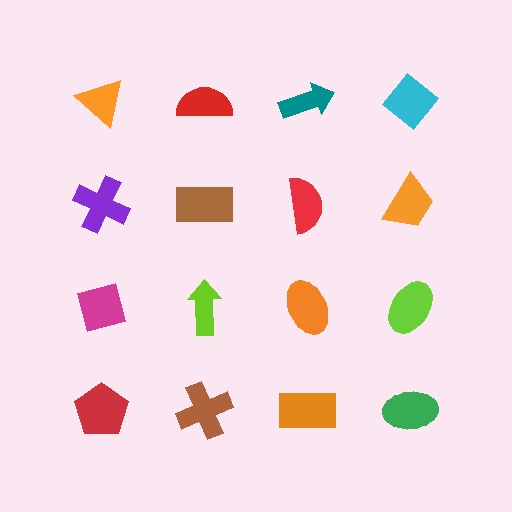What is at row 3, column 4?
A lime ellipse.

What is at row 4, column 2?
A brown cross.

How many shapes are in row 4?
4 shapes.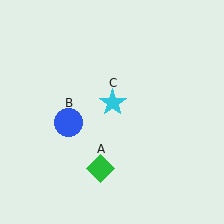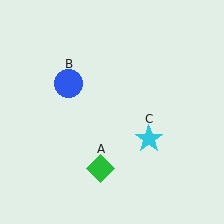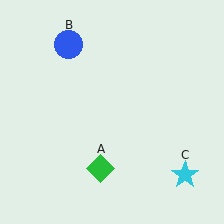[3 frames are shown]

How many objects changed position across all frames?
2 objects changed position: blue circle (object B), cyan star (object C).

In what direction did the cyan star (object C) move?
The cyan star (object C) moved down and to the right.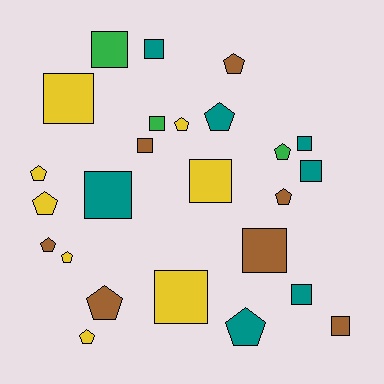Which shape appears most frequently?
Square, with 13 objects.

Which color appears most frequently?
Yellow, with 8 objects.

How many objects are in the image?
There are 25 objects.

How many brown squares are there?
There are 3 brown squares.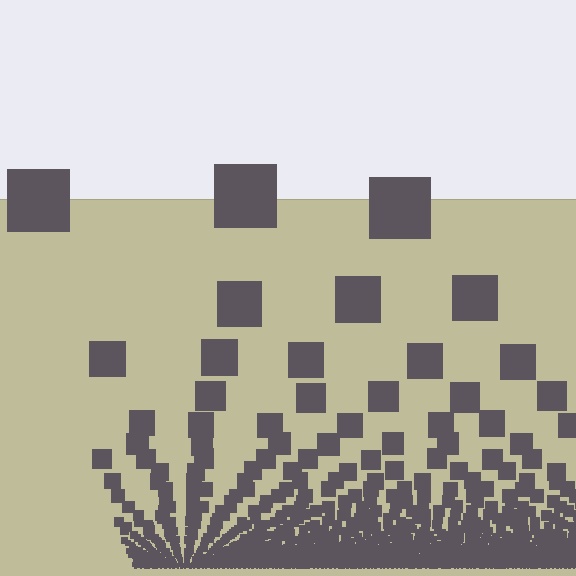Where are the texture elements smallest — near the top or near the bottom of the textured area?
Near the bottom.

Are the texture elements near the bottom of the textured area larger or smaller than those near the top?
Smaller. The gradient is inverted — elements near the bottom are smaller and denser.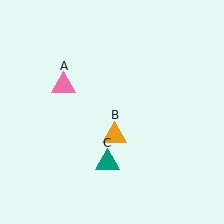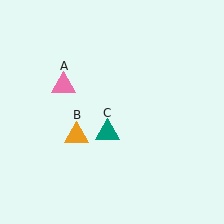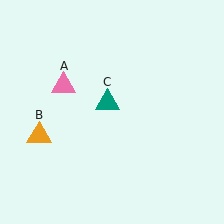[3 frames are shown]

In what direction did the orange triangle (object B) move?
The orange triangle (object B) moved left.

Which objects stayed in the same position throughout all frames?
Pink triangle (object A) remained stationary.